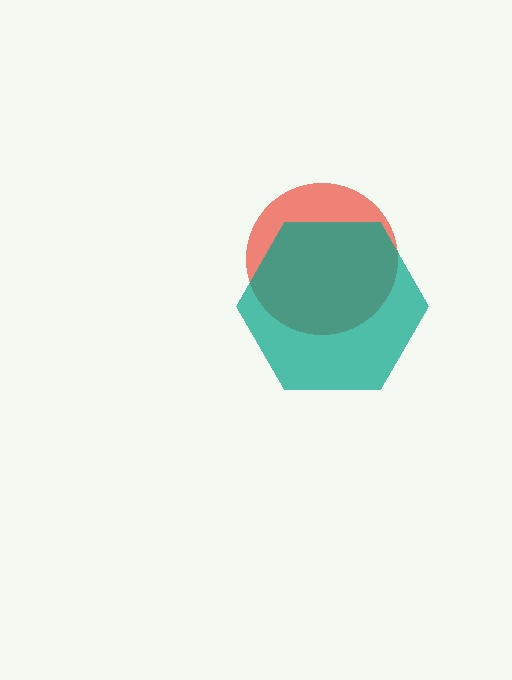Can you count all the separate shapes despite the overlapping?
Yes, there are 2 separate shapes.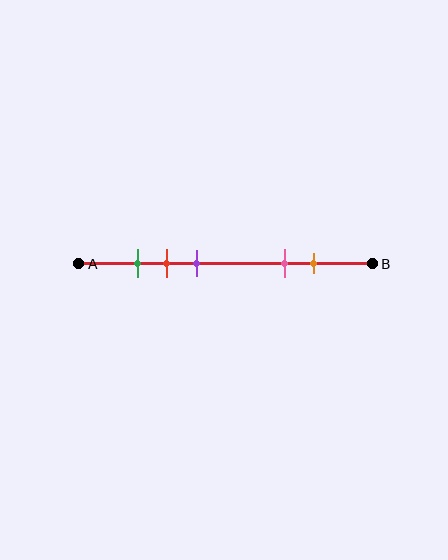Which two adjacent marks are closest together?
The green and red marks are the closest adjacent pair.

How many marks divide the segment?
There are 5 marks dividing the segment.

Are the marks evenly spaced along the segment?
No, the marks are not evenly spaced.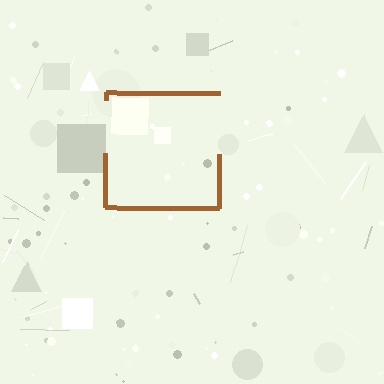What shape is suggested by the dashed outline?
The dashed outline suggests a square.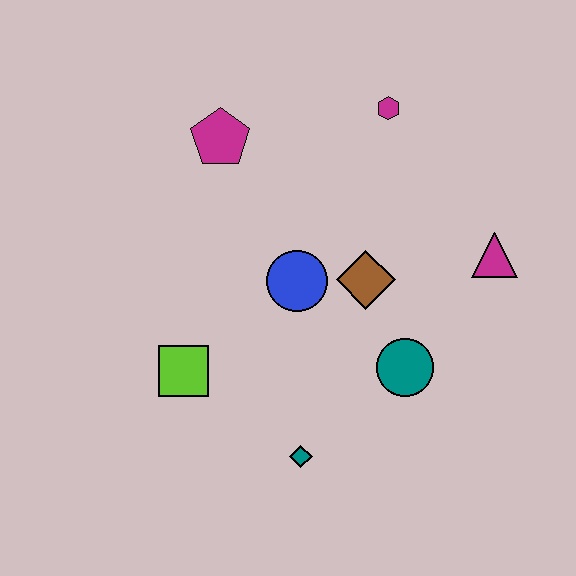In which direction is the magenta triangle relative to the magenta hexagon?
The magenta triangle is below the magenta hexagon.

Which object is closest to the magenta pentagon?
The blue circle is closest to the magenta pentagon.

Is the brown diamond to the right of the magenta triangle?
No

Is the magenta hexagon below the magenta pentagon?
No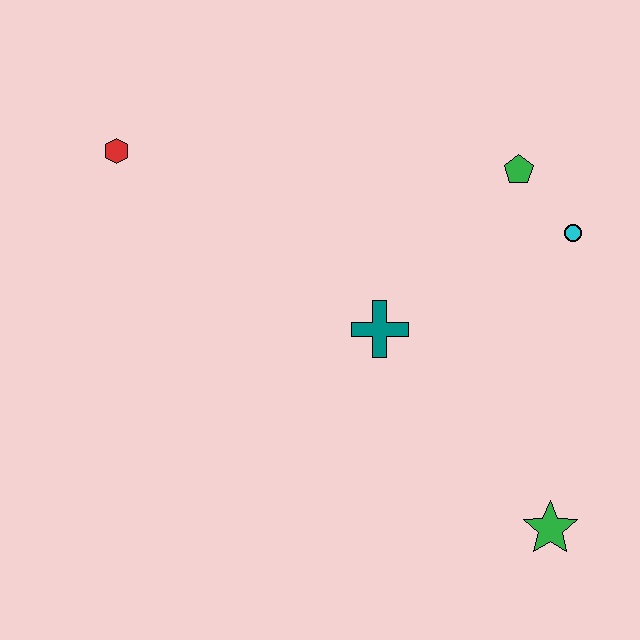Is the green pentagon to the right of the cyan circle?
No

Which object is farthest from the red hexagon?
The green star is farthest from the red hexagon.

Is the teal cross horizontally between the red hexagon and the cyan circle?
Yes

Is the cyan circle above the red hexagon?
No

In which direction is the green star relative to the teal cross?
The green star is below the teal cross.